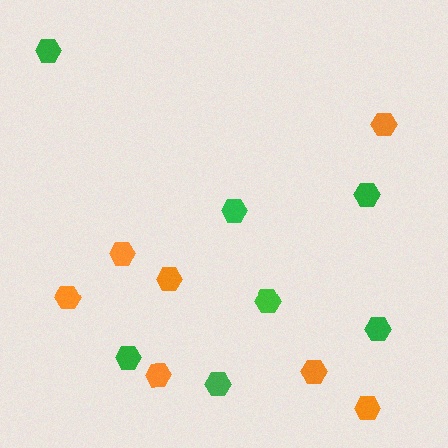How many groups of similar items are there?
There are 2 groups: one group of orange hexagons (7) and one group of green hexagons (7).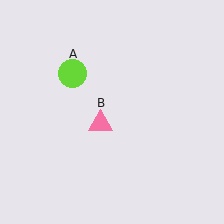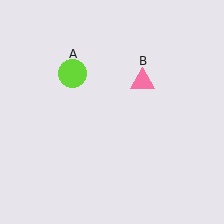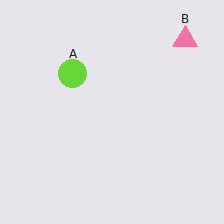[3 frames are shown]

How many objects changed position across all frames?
1 object changed position: pink triangle (object B).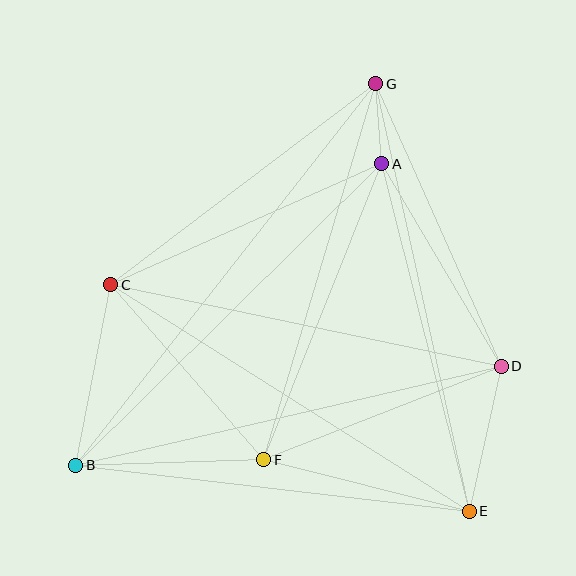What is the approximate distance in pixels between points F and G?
The distance between F and G is approximately 392 pixels.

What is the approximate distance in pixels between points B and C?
The distance between B and C is approximately 184 pixels.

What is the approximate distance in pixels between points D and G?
The distance between D and G is approximately 309 pixels.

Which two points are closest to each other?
Points A and G are closest to each other.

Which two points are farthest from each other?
Points B and G are farthest from each other.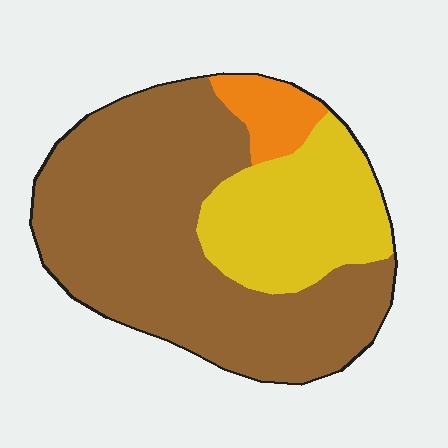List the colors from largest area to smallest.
From largest to smallest: brown, yellow, orange.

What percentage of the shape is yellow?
Yellow covers 27% of the shape.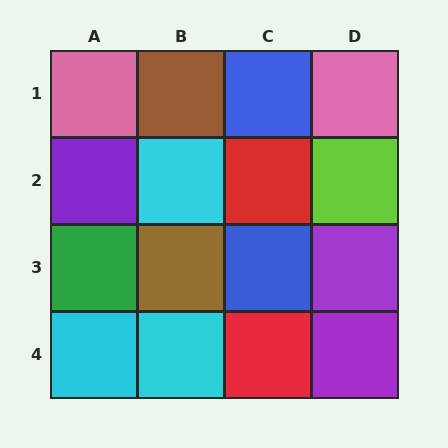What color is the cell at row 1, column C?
Blue.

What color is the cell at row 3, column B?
Brown.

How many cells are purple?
3 cells are purple.